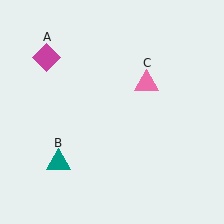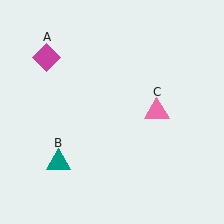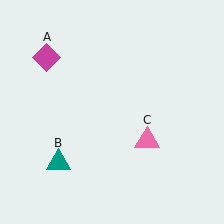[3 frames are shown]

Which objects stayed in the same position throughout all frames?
Magenta diamond (object A) and teal triangle (object B) remained stationary.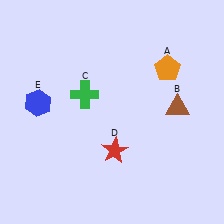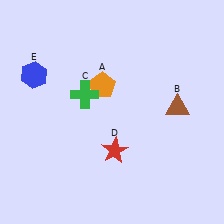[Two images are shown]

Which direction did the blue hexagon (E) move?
The blue hexagon (E) moved up.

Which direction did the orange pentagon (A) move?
The orange pentagon (A) moved left.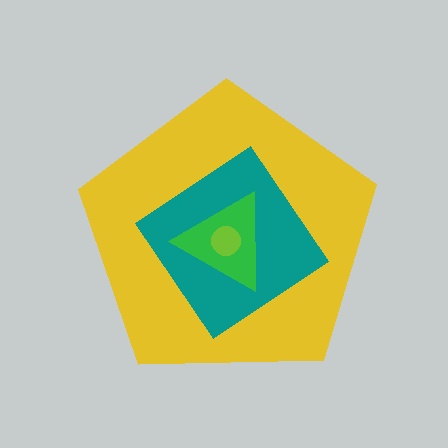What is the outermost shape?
The yellow pentagon.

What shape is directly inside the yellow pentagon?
The teal diamond.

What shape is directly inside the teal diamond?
The green triangle.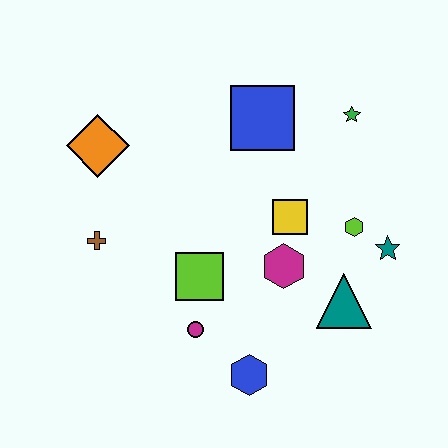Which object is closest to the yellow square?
The magenta hexagon is closest to the yellow square.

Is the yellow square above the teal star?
Yes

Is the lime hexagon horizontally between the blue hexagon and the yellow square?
No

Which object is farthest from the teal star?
The orange diamond is farthest from the teal star.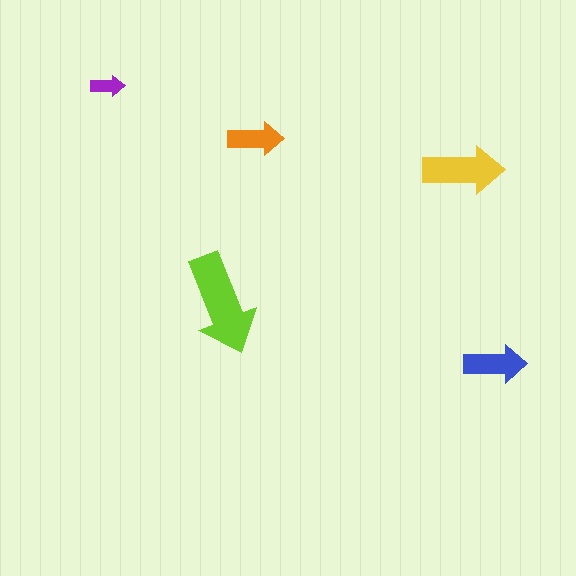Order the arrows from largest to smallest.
the lime one, the yellow one, the blue one, the orange one, the purple one.